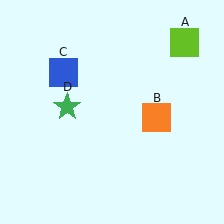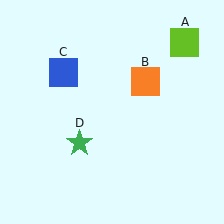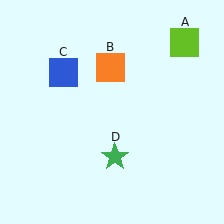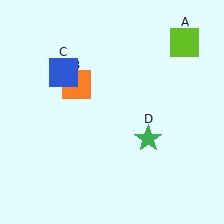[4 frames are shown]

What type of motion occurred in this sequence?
The orange square (object B), green star (object D) rotated counterclockwise around the center of the scene.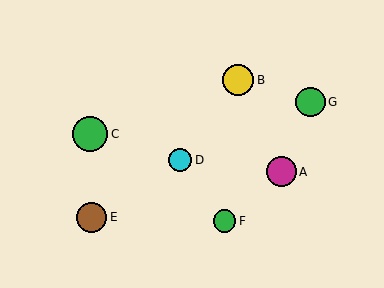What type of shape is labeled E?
Shape E is a brown circle.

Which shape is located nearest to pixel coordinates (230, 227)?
The green circle (labeled F) at (224, 221) is nearest to that location.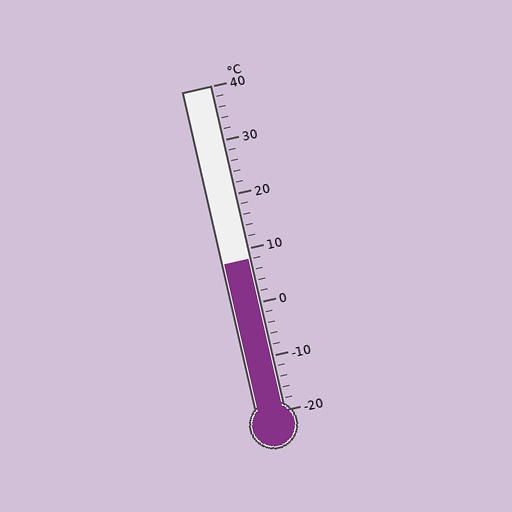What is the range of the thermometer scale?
The thermometer scale ranges from -20°C to 40°C.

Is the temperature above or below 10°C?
The temperature is below 10°C.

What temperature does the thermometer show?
The thermometer shows approximately 8°C.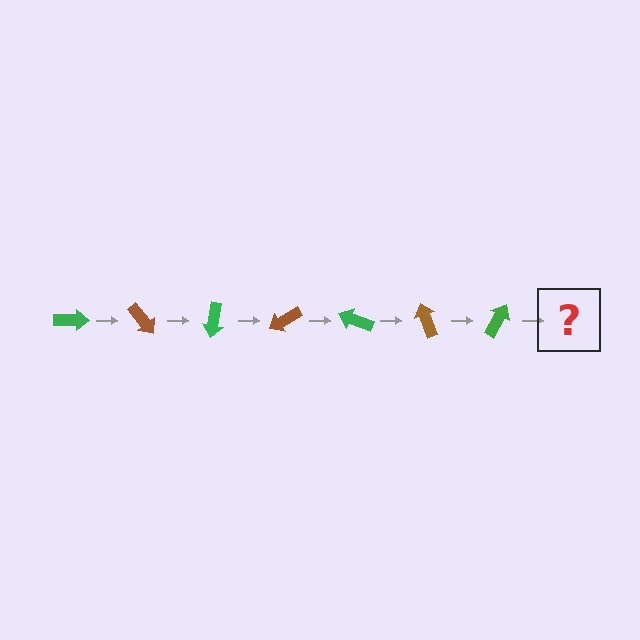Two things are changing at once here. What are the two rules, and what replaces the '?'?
The two rules are that it rotates 50 degrees each step and the color cycles through green and brown. The '?' should be a brown arrow, rotated 350 degrees from the start.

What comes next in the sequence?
The next element should be a brown arrow, rotated 350 degrees from the start.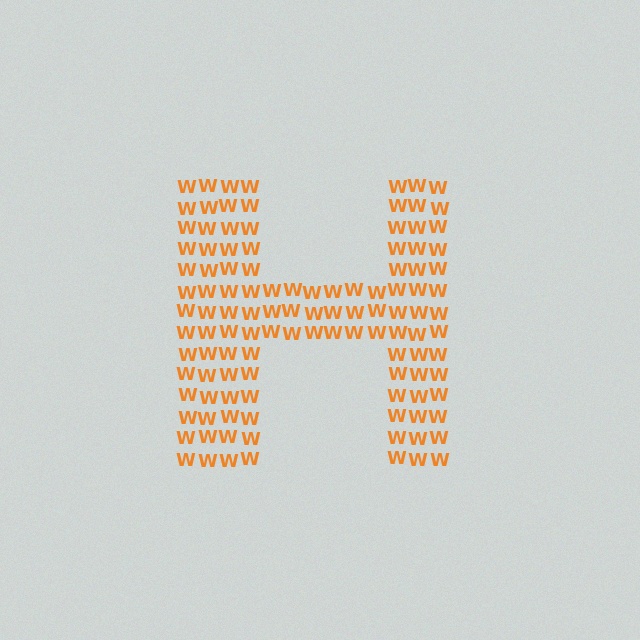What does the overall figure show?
The overall figure shows the letter H.